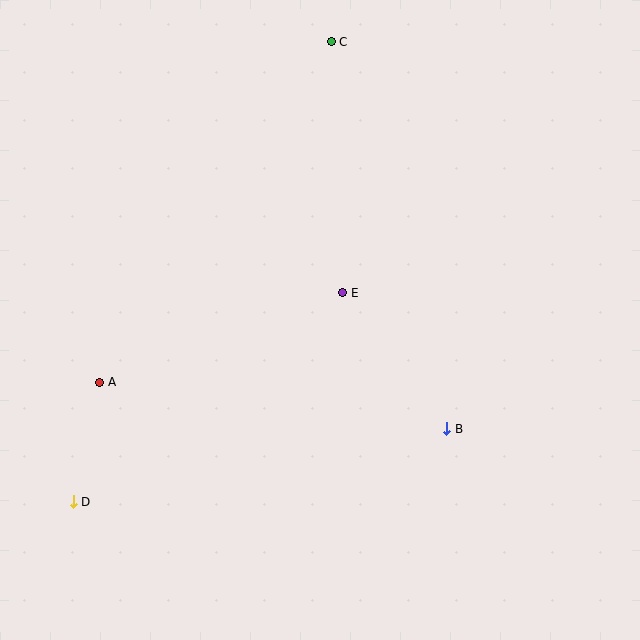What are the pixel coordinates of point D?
Point D is at (73, 502).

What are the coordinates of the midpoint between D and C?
The midpoint between D and C is at (202, 272).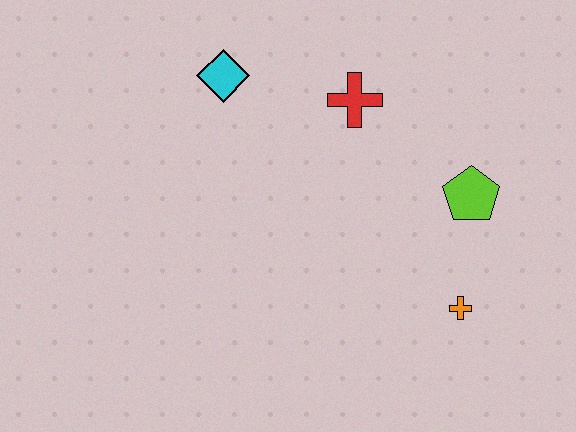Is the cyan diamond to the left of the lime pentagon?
Yes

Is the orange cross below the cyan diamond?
Yes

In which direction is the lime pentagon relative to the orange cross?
The lime pentagon is above the orange cross.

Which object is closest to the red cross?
The cyan diamond is closest to the red cross.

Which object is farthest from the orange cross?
The cyan diamond is farthest from the orange cross.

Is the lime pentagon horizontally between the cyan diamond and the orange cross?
No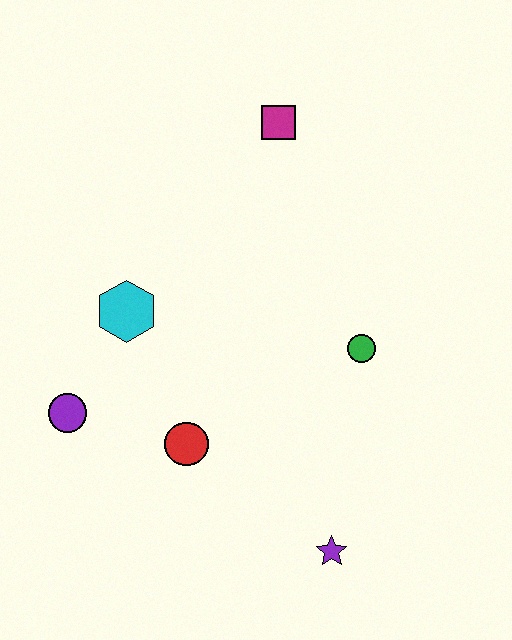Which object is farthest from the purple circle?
The magenta square is farthest from the purple circle.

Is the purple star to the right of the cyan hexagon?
Yes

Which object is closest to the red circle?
The purple circle is closest to the red circle.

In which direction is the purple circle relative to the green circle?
The purple circle is to the left of the green circle.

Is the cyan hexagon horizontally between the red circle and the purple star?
No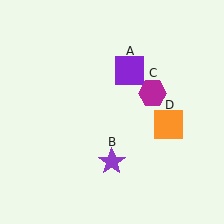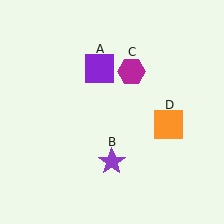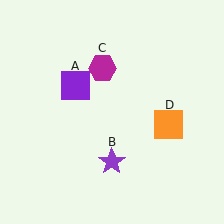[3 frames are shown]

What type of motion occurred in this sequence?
The purple square (object A), magenta hexagon (object C) rotated counterclockwise around the center of the scene.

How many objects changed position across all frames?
2 objects changed position: purple square (object A), magenta hexagon (object C).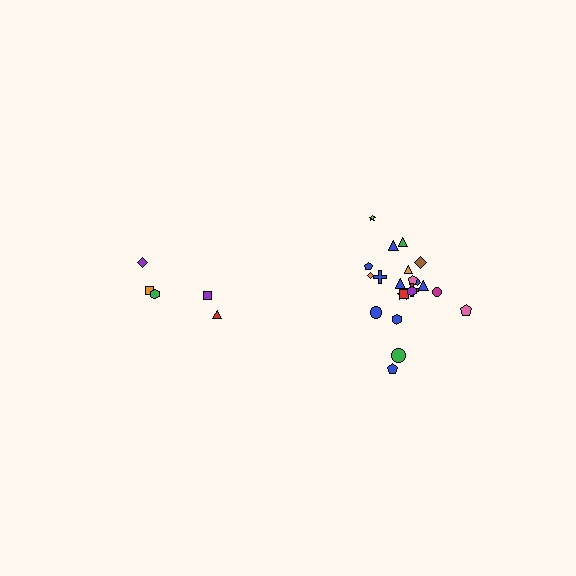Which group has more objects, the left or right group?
The right group.